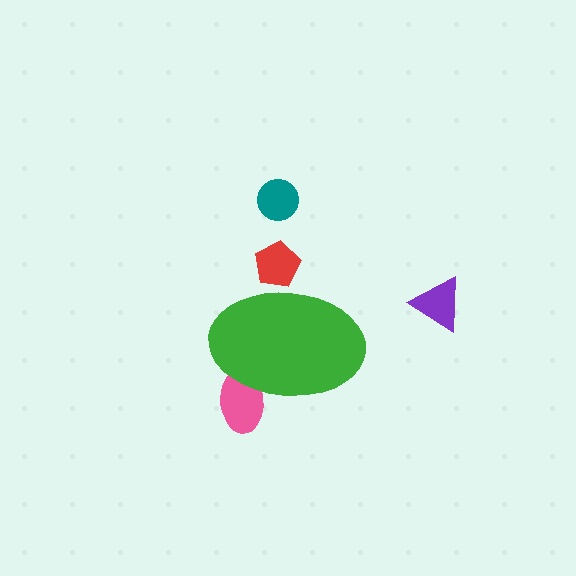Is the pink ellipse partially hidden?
Yes, the pink ellipse is partially hidden behind the green ellipse.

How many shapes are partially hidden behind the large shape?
2 shapes are partially hidden.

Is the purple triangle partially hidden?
No, the purple triangle is fully visible.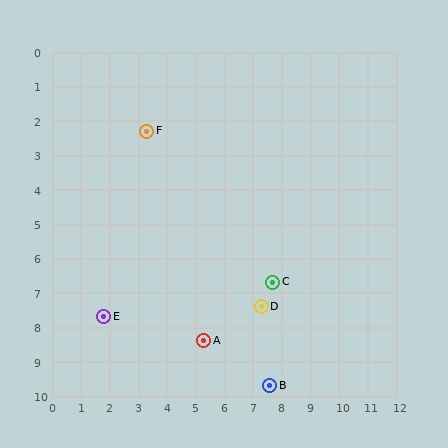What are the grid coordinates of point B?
Point B is at approximately (7.6, 9.7).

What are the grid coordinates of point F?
Point F is at approximately (3.3, 2.3).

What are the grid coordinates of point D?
Point D is at approximately (7.3, 7.4).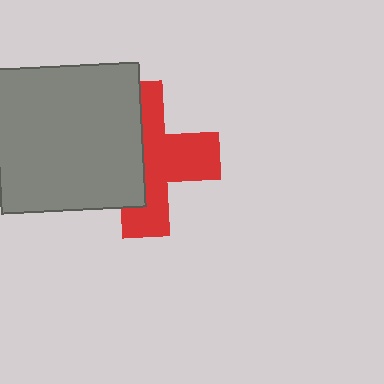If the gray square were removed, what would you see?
You would see the complete red cross.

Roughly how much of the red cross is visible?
About half of it is visible (roughly 54%).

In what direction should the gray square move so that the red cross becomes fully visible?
The gray square should move left. That is the shortest direction to clear the overlap and leave the red cross fully visible.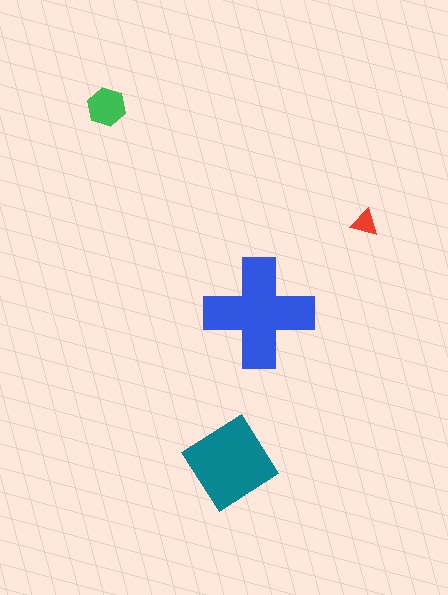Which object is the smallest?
The red triangle.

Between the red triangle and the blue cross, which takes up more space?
The blue cross.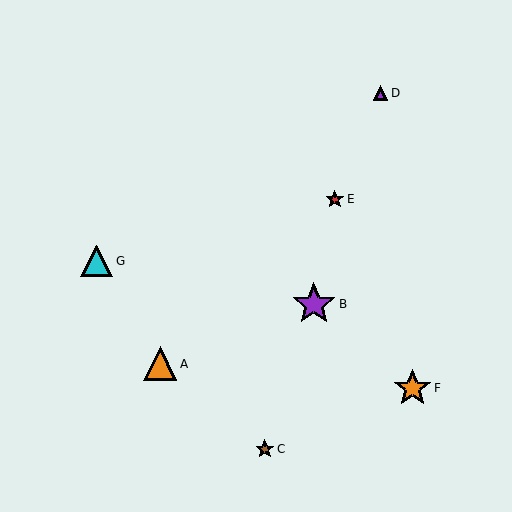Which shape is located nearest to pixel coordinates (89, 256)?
The cyan triangle (labeled G) at (97, 261) is nearest to that location.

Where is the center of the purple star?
The center of the purple star is at (314, 304).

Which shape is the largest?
The purple star (labeled B) is the largest.